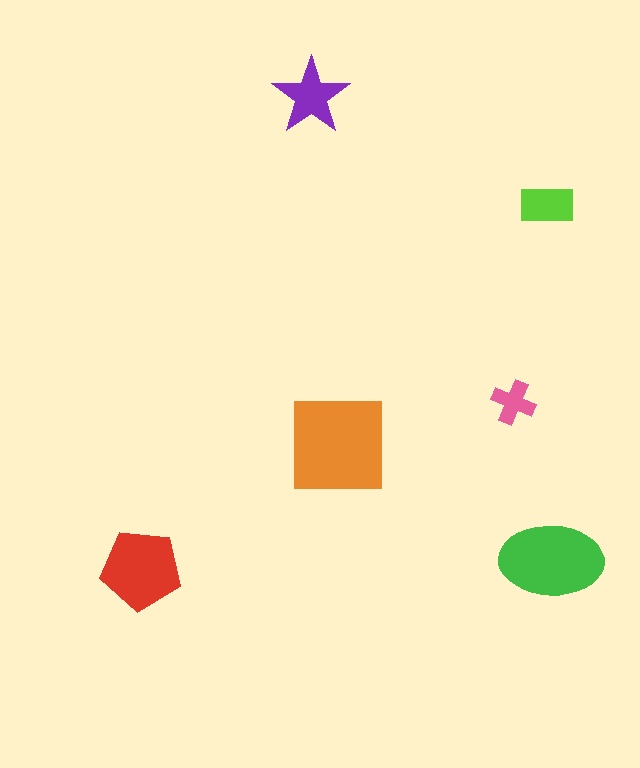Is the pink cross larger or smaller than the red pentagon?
Smaller.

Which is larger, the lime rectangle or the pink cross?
The lime rectangle.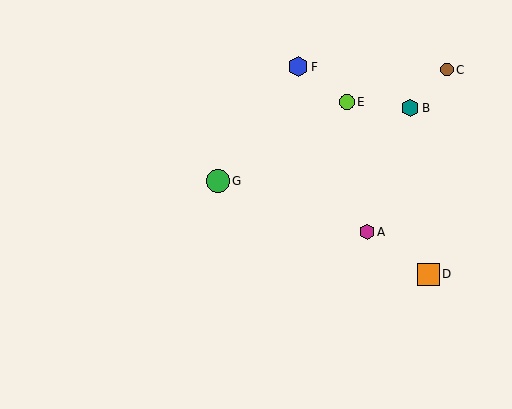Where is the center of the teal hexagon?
The center of the teal hexagon is at (410, 108).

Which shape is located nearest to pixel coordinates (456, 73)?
The brown circle (labeled C) at (447, 70) is nearest to that location.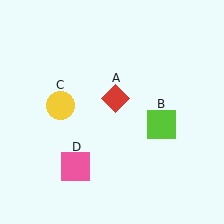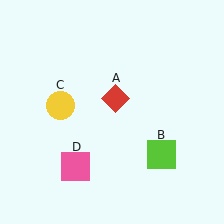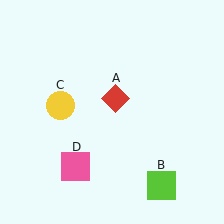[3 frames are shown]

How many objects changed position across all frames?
1 object changed position: lime square (object B).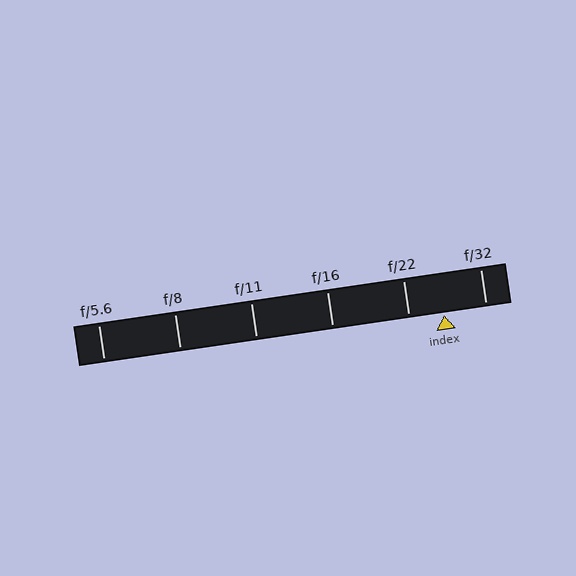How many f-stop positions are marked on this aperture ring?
There are 6 f-stop positions marked.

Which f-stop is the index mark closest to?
The index mark is closest to f/22.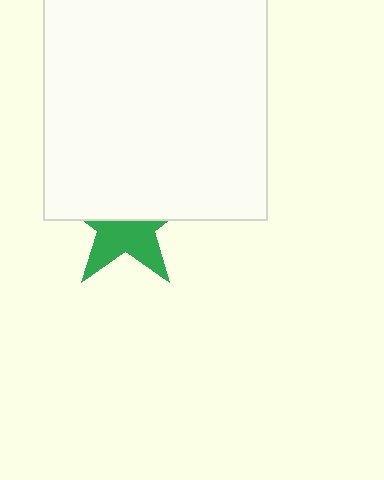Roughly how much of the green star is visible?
About half of it is visible (roughly 46%).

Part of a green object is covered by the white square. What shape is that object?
It is a star.